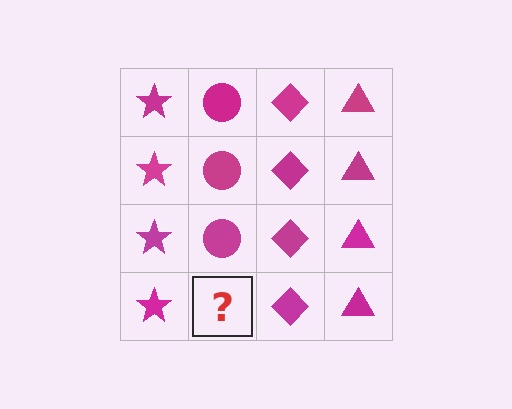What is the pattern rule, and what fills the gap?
The rule is that each column has a consistent shape. The gap should be filled with a magenta circle.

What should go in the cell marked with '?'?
The missing cell should contain a magenta circle.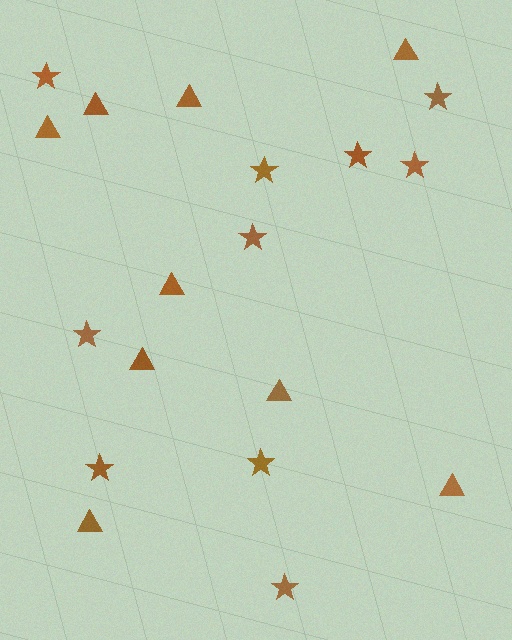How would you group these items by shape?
There are 2 groups: one group of stars (10) and one group of triangles (9).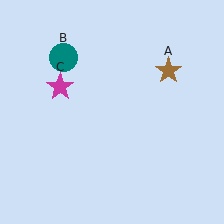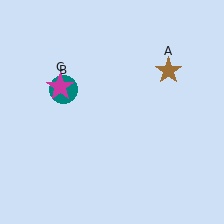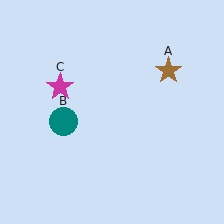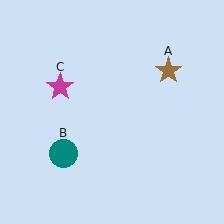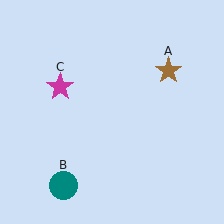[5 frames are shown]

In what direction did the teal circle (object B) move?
The teal circle (object B) moved down.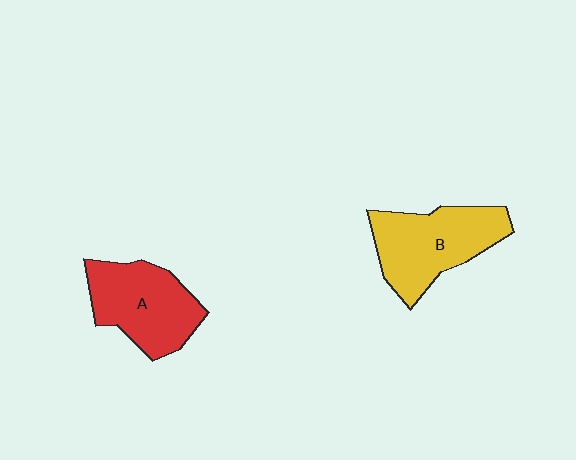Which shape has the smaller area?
Shape A (red).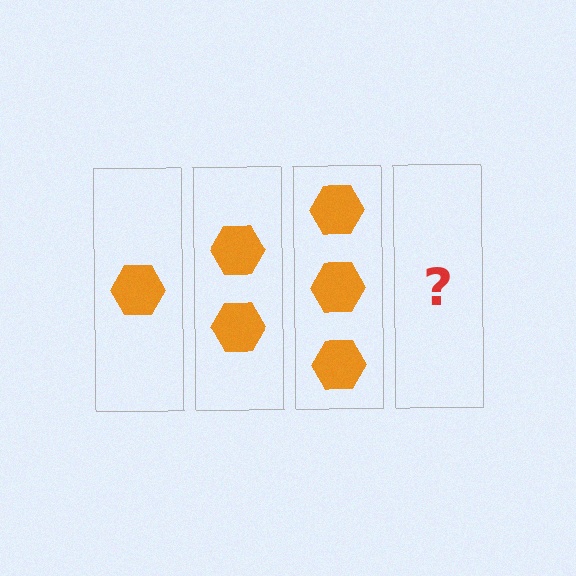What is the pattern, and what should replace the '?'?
The pattern is that each step adds one more hexagon. The '?' should be 4 hexagons.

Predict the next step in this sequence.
The next step is 4 hexagons.